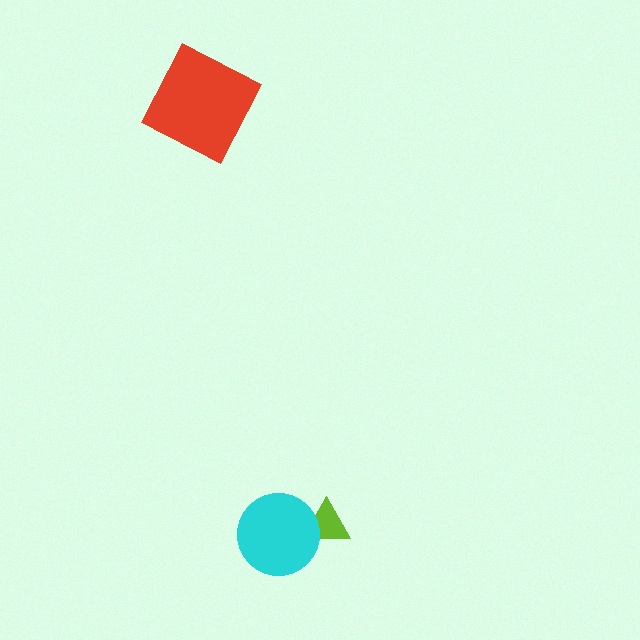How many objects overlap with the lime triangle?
1 object overlaps with the lime triangle.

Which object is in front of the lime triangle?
The cyan circle is in front of the lime triangle.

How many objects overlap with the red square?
0 objects overlap with the red square.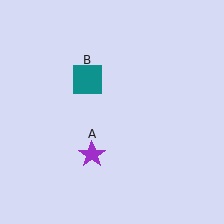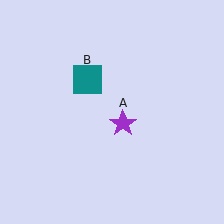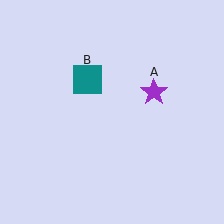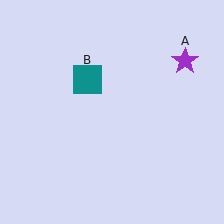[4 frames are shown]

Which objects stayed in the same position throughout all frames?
Teal square (object B) remained stationary.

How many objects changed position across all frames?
1 object changed position: purple star (object A).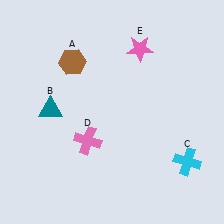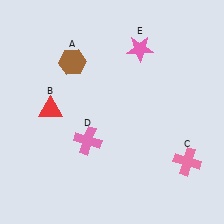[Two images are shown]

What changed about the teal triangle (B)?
In Image 1, B is teal. In Image 2, it changed to red.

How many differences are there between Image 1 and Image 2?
There are 2 differences between the two images.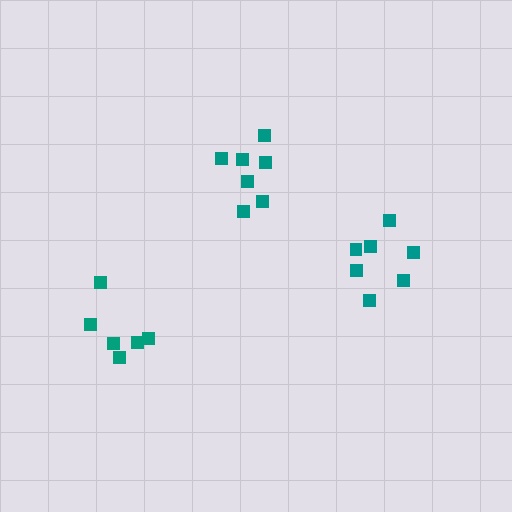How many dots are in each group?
Group 1: 7 dots, Group 2: 6 dots, Group 3: 7 dots (20 total).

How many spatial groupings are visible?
There are 3 spatial groupings.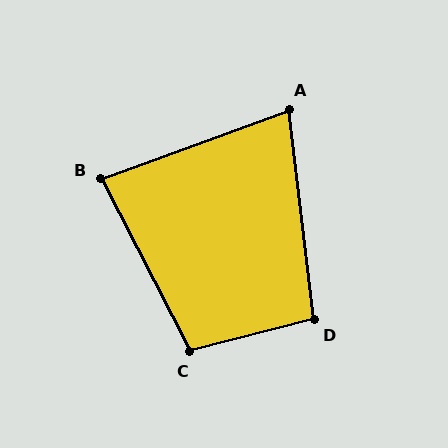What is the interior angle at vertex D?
Approximately 97 degrees (obtuse).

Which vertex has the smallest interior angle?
A, at approximately 77 degrees.